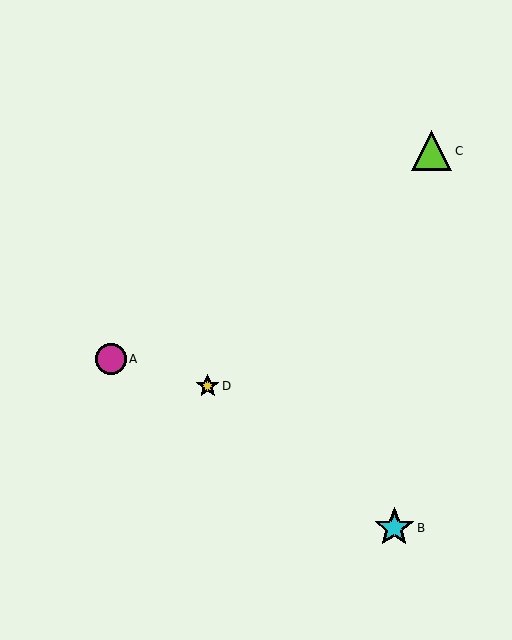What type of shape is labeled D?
Shape D is a yellow star.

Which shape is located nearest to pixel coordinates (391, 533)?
The cyan star (labeled B) at (394, 528) is nearest to that location.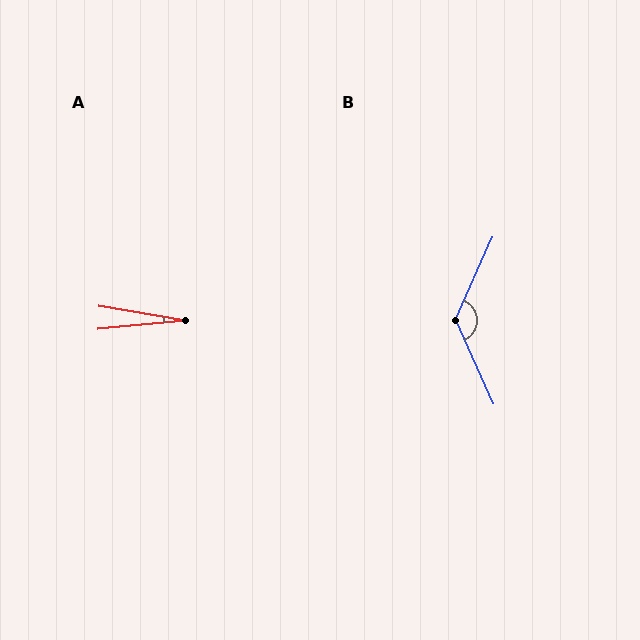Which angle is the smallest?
A, at approximately 15 degrees.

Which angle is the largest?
B, at approximately 132 degrees.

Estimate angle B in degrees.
Approximately 132 degrees.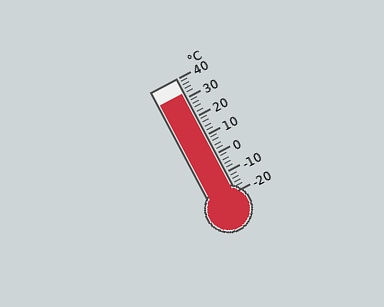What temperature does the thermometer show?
The thermometer shows approximately 32°C.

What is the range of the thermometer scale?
The thermometer scale ranges from -20°C to 40°C.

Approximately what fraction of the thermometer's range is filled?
The thermometer is filled to approximately 85% of its range.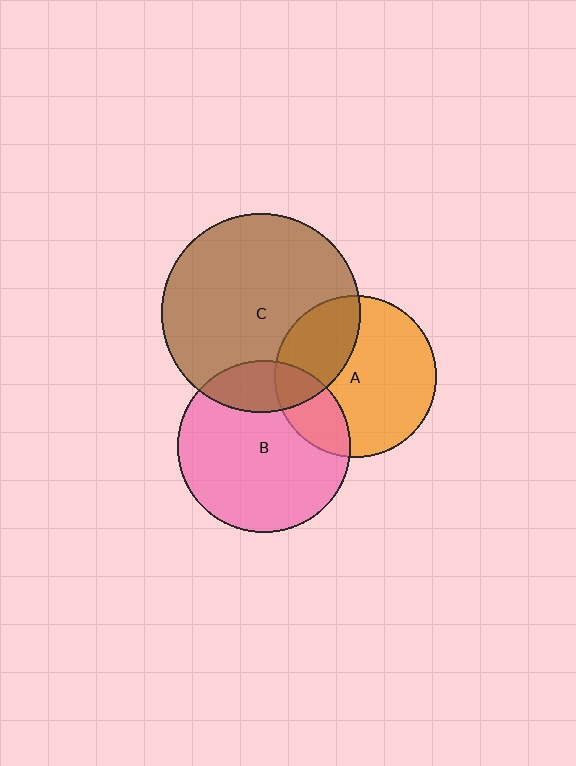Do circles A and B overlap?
Yes.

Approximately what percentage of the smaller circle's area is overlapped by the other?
Approximately 20%.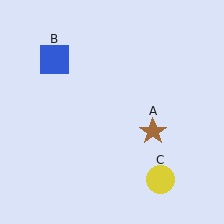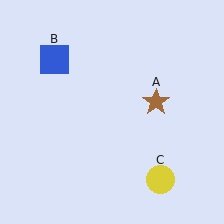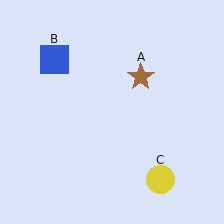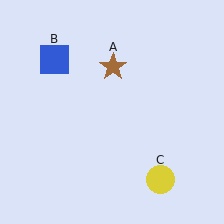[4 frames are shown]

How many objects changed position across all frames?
1 object changed position: brown star (object A).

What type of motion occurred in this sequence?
The brown star (object A) rotated counterclockwise around the center of the scene.